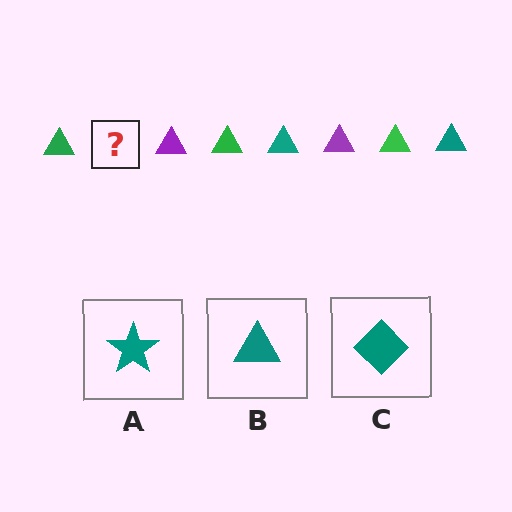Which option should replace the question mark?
Option B.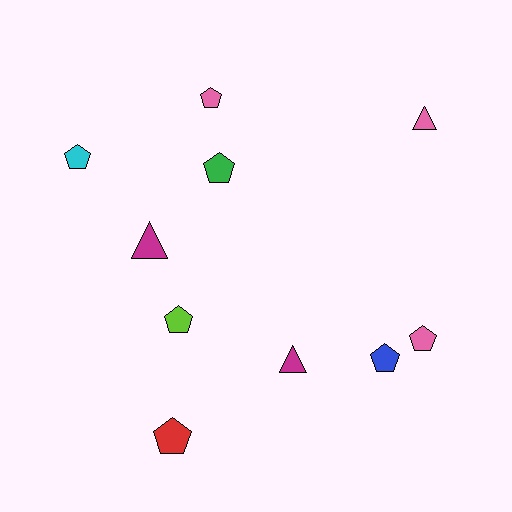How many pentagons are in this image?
There are 7 pentagons.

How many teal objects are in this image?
There are no teal objects.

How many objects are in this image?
There are 10 objects.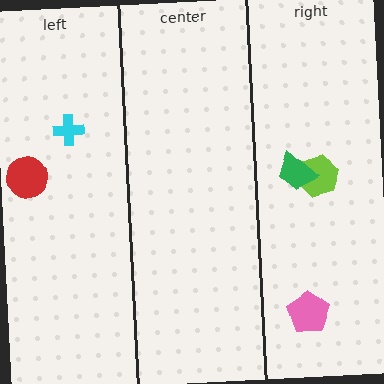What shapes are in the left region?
The cyan cross, the red circle.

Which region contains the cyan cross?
The left region.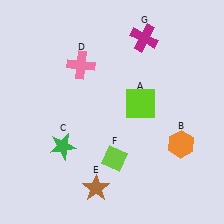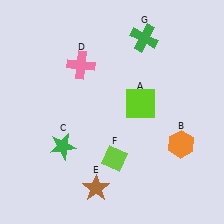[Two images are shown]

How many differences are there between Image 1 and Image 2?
There is 1 difference between the two images.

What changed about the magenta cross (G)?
In Image 1, G is magenta. In Image 2, it changed to green.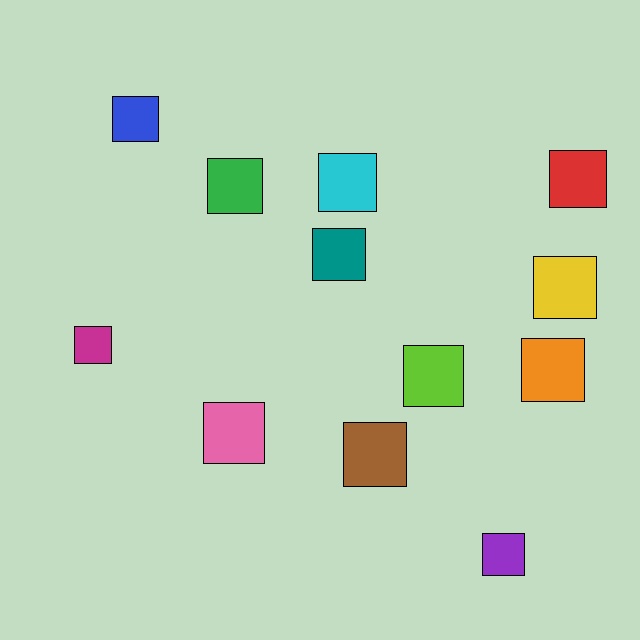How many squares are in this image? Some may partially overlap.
There are 12 squares.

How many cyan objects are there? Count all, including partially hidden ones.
There is 1 cyan object.